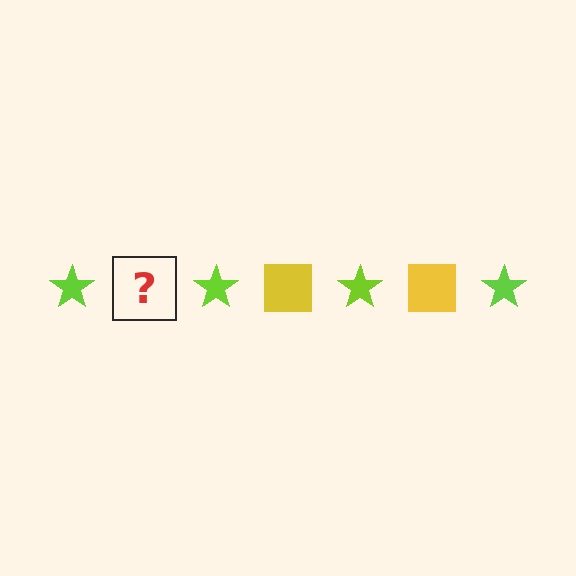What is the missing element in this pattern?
The missing element is a yellow square.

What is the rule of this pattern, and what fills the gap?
The rule is that the pattern alternates between lime star and yellow square. The gap should be filled with a yellow square.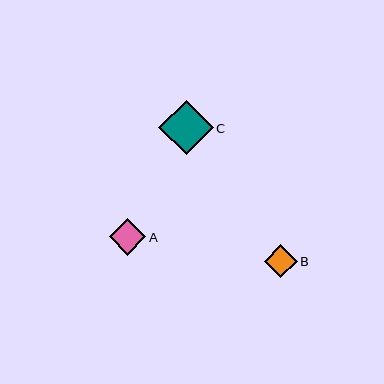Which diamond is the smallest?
Diamond B is the smallest with a size of approximately 33 pixels.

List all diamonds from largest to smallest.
From largest to smallest: C, A, B.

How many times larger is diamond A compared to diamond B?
Diamond A is approximately 1.1 times the size of diamond B.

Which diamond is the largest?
Diamond C is the largest with a size of approximately 54 pixels.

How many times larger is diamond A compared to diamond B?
Diamond A is approximately 1.1 times the size of diamond B.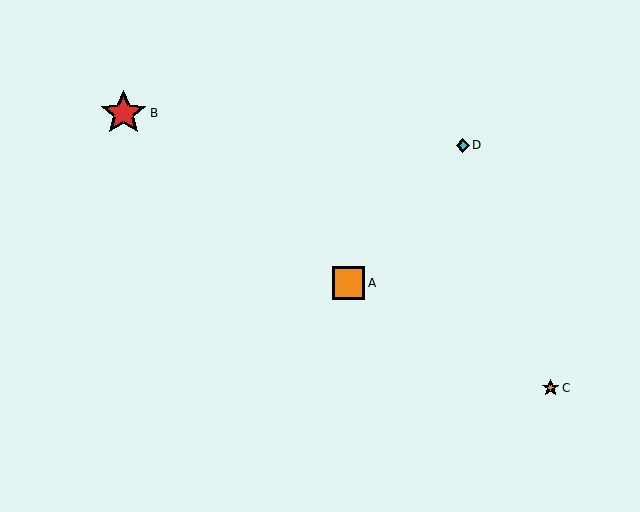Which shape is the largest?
The red star (labeled B) is the largest.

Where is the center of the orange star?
The center of the orange star is at (551, 388).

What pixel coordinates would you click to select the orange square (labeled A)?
Click at (349, 283) to select the orange square A.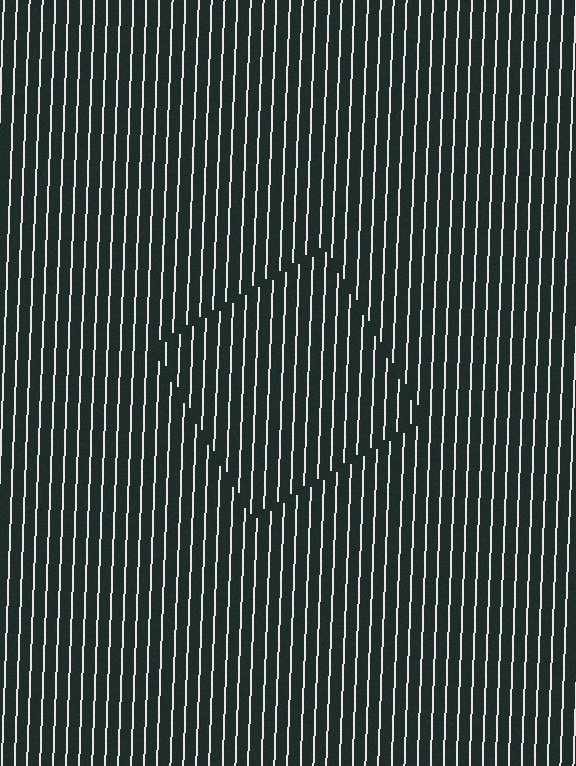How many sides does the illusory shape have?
4 sides — the line-ends trace a square.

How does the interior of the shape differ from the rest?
The interior of the shape contains the same grating, shifted by half a period — the contour is defined by the phase discontinuity where line-ends from the inner and outer gratings abut.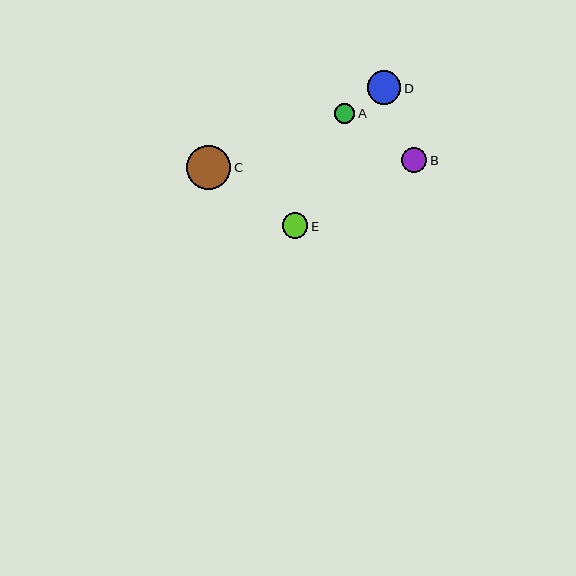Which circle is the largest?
Circle C is the largest with a size of approximately 44 pixels.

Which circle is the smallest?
Circle A is the smallest with a size of approximately 21 pixels.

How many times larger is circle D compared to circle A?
Circle D is approximately 1.6 times the size of circle A.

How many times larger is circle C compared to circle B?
Circle C is approximately 1.7 times the size of circle B.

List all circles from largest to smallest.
From largest to smallest: C, D, B, E, A.